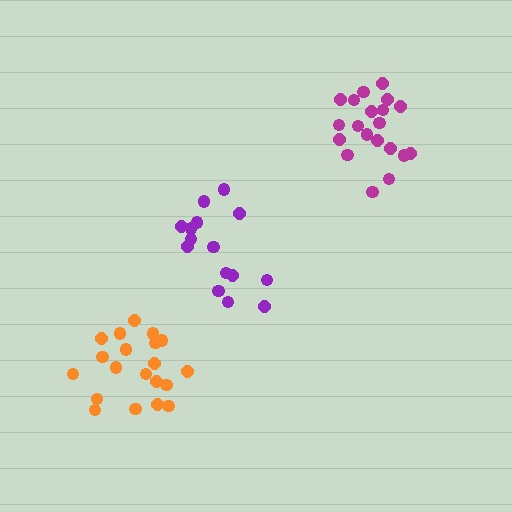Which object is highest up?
The magenta cluster is topmost.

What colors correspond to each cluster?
The clusters are colored: purple, magenta, orange.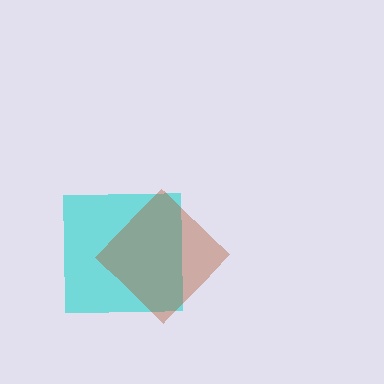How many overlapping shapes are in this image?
There are 2 overlapping shapes in the image.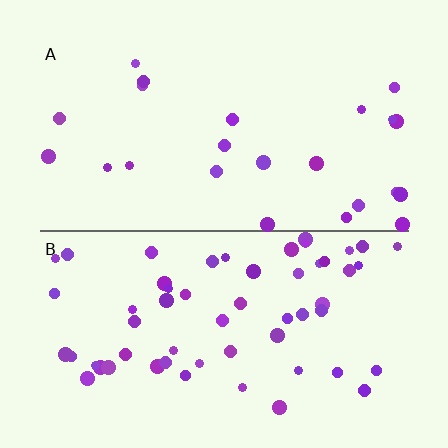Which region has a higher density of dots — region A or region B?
B (the bottom).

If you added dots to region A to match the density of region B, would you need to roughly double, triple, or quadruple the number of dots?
Approximately double.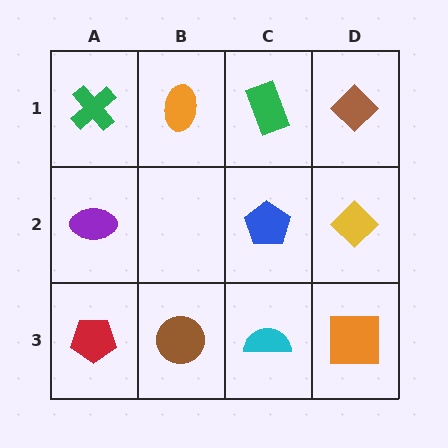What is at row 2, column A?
A purple ellipse.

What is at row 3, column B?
A brown circle.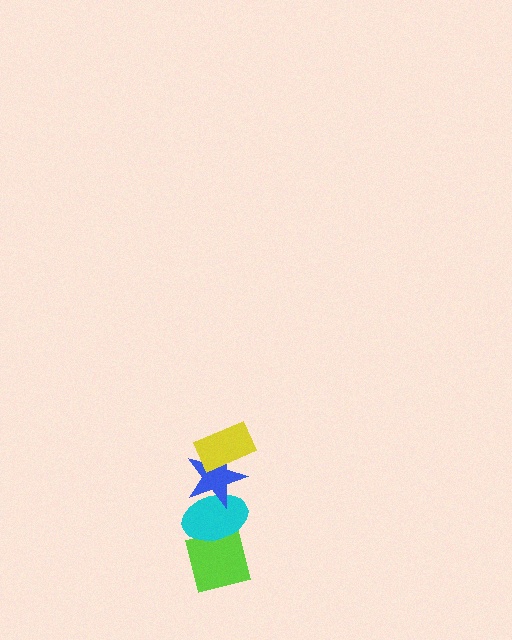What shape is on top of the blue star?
The yellow rectangle is on top of the blue star.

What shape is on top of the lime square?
The cyan ellipse is on top of the lime square.